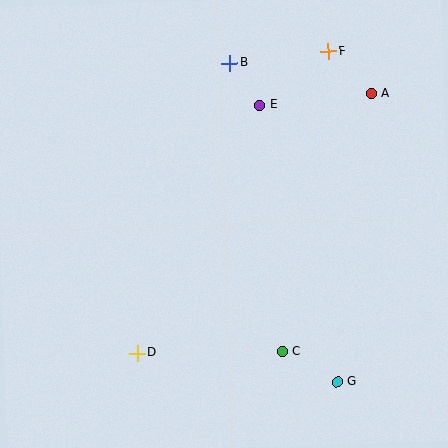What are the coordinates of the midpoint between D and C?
The midpoint between D and C is at (210, 352).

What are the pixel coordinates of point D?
Point D is at (137, 353).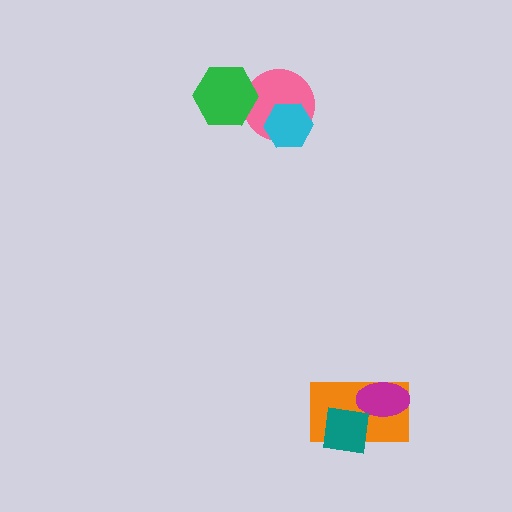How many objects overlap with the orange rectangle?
2 objects overlap with the orange rectangle.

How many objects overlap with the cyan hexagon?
1 object overlaps with the cyan hexagon.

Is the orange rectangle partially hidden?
Yes, it is partially covered by another shape.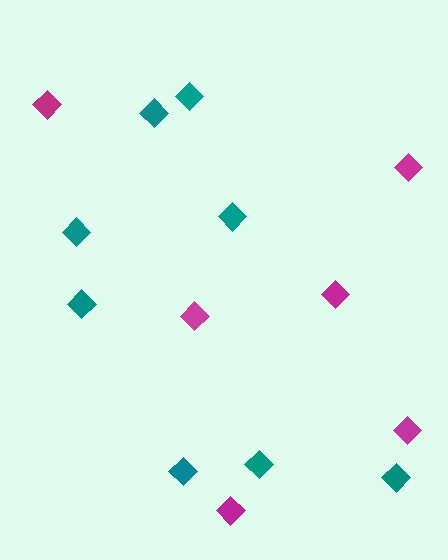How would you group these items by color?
There are 2 groups: one group of magenta diamonds (6) and one group of teal diamonds (8).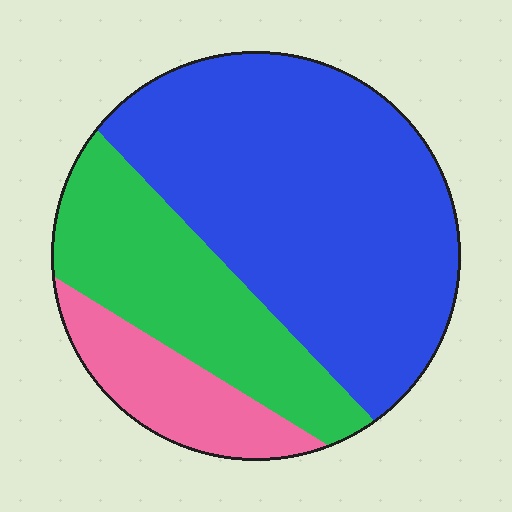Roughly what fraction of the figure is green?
Green covers 27% of the figure.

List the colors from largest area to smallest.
From largest to smallest: blue, green, pink.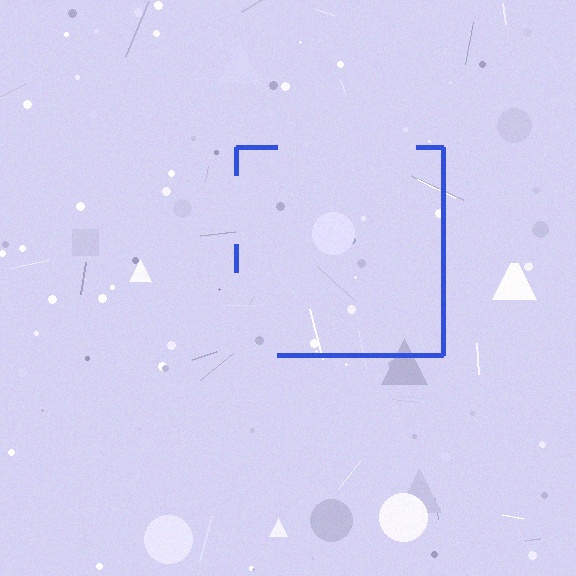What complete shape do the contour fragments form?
The contour fragments form a square.